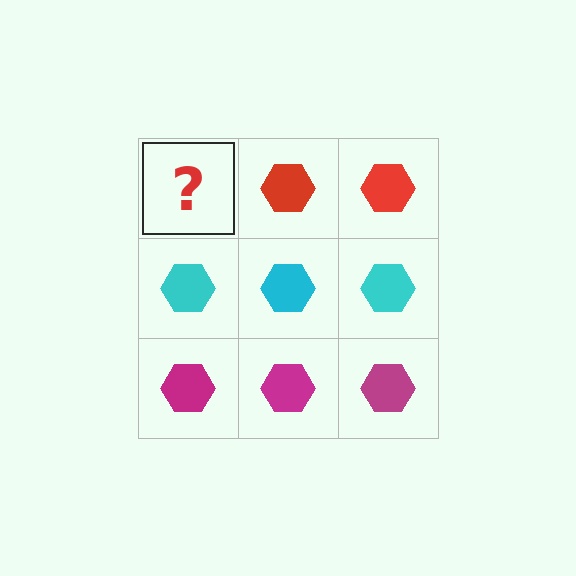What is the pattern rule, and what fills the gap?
The rule is that each row has a consistent color. The gap should be filled with a red hexagon.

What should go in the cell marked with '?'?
The missing cell should contain a red hexagon.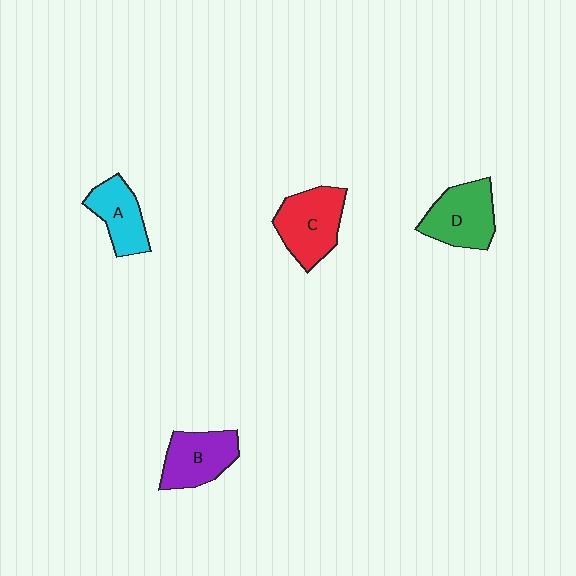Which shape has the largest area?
Shape C (red).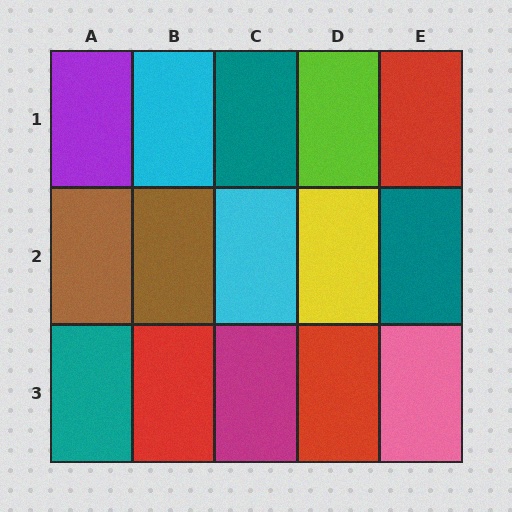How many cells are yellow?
1 cell is yellow.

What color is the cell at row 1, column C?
Teal.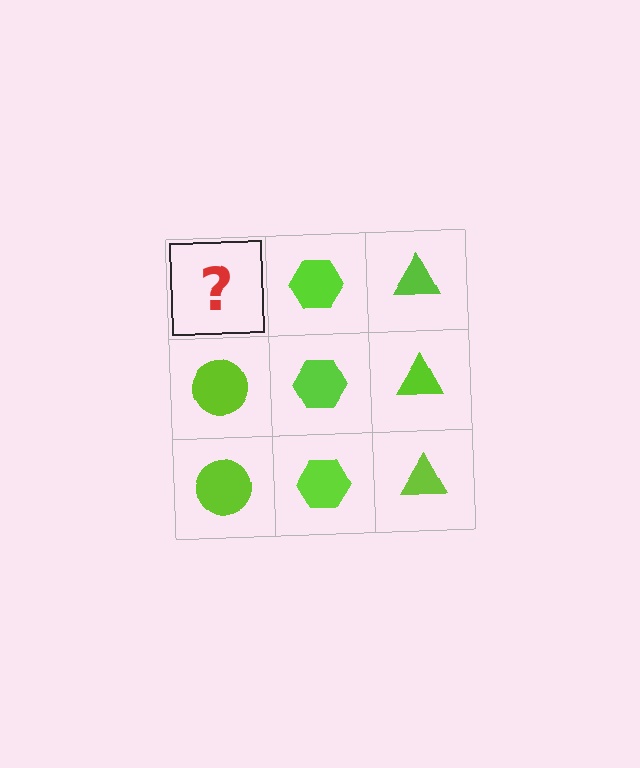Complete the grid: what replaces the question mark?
The question mark should be replaced with a lime circle.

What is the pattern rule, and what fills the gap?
The rule is that each column has a consistent shape. The gap should be filled with a lime circle.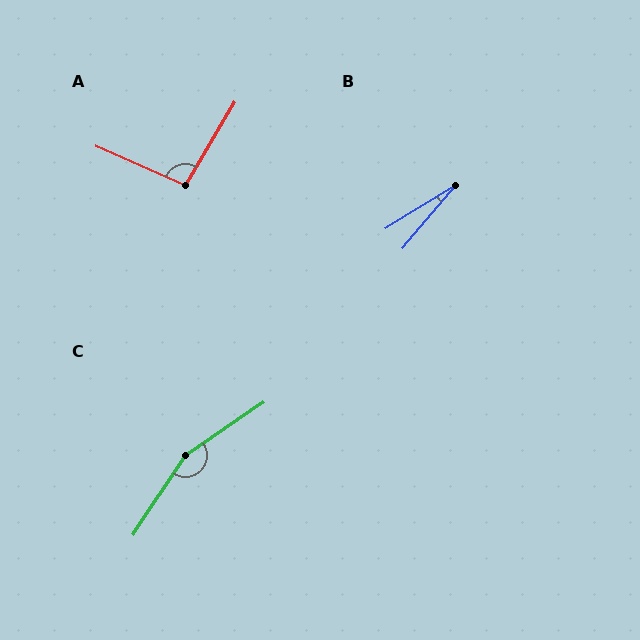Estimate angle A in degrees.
Approximately 97 degrees.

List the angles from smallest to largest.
B (18°), A (97°), C (158°).